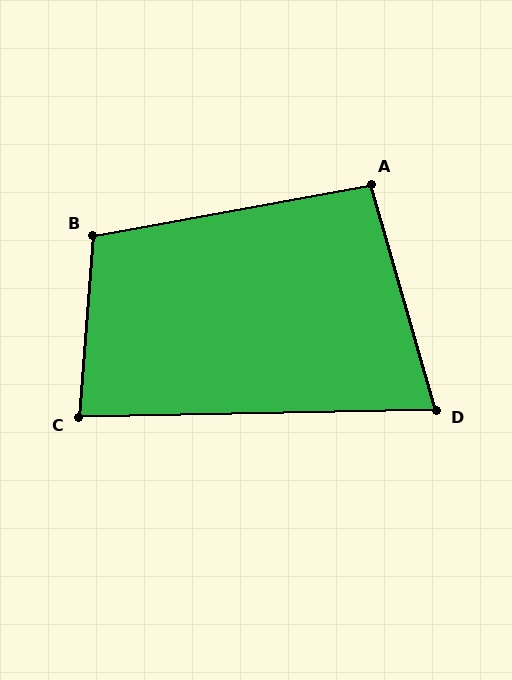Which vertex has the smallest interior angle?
D, at approximately 75 degrees.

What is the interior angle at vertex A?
Approximately 96 degrees (obtuse).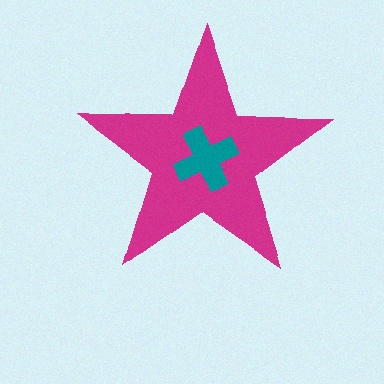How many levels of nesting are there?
2.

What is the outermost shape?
The magenta star.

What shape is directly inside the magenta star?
The teal cross.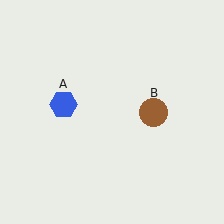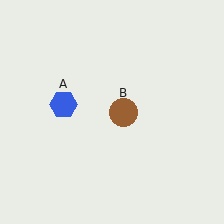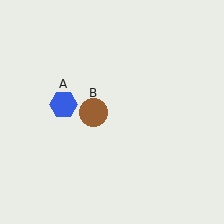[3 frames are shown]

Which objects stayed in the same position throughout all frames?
Blue hexagon (object A) remained stationary.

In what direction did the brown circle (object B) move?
The brown circle (object B) moved left.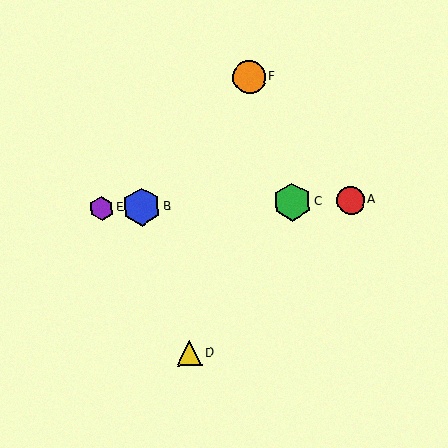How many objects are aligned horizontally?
4 objects (A, B, C, E) are aligned horizontally.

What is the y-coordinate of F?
Object F is at y≈77.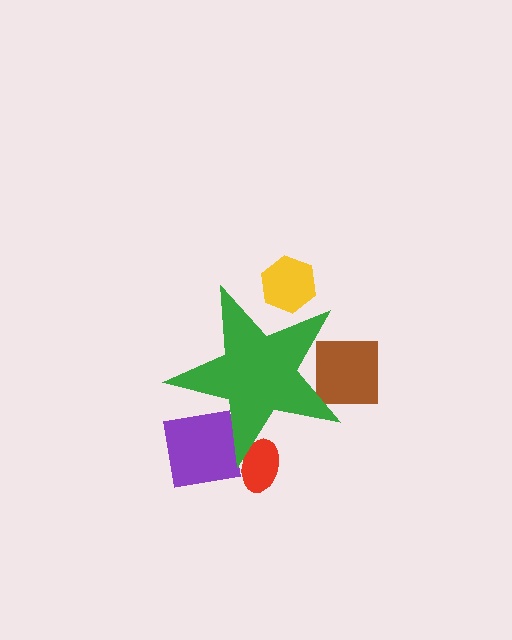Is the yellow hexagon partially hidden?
Yes, the yellow hexagon is partially hidden behind the green star.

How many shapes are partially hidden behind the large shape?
4 shapes are partially hidden.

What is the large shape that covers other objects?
A green star.